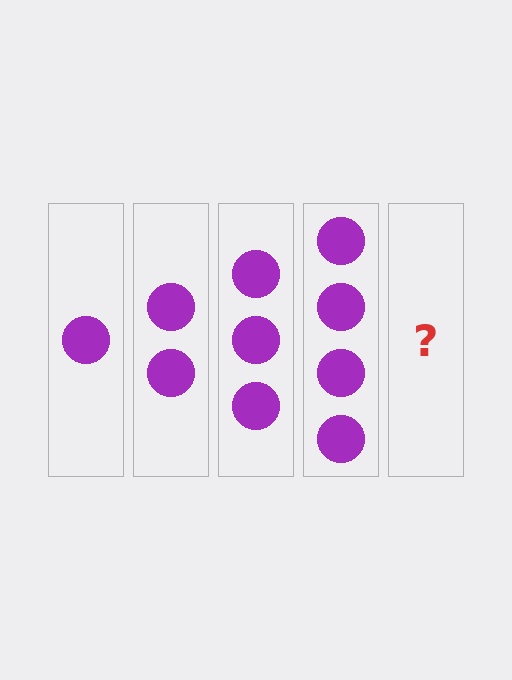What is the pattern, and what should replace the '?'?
The pattern is that each step adds one more circle. The '?' should be 5 circles.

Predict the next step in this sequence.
The next step is 5 circles.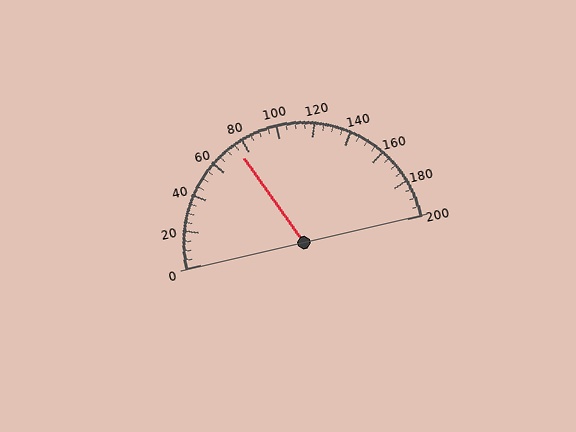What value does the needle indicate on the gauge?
The needle indicates approximately 75.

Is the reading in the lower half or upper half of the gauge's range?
The reading is in the lower half of the range (0 to 200).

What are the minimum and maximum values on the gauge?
The gauge ranges from 0 to 200.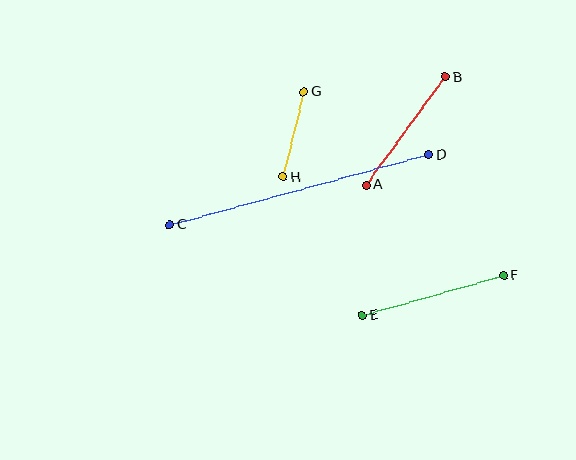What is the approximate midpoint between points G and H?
The midpoint is at approximately (294, 134) pixels.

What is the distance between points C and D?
The distance is approximately 268 pixels.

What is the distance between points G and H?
The distance is approximately 88 pixels.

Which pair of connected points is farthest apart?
Points C and D are farthest apart.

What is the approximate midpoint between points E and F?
The midpoint is at approximately (433, 295) pixels.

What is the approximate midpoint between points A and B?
The midpoint is at approximately (405, 131) pixels.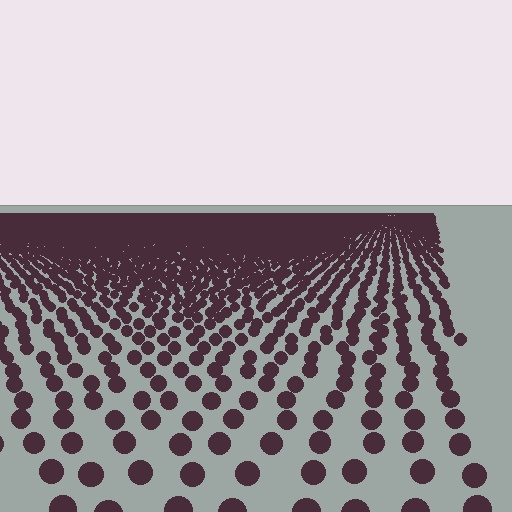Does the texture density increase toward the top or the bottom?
Density increases toward the top.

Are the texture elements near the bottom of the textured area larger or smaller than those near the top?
Larger. Near the bottom, elements are closer to the viewer and appear at a bigger on-screen size.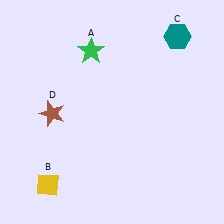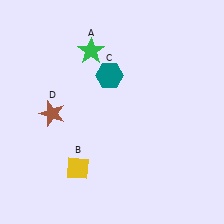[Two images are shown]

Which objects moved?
The objects that moved are: the yellow diamond (B), the teal hexagon (C).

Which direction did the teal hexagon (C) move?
The teal hexagon (C) moved left.